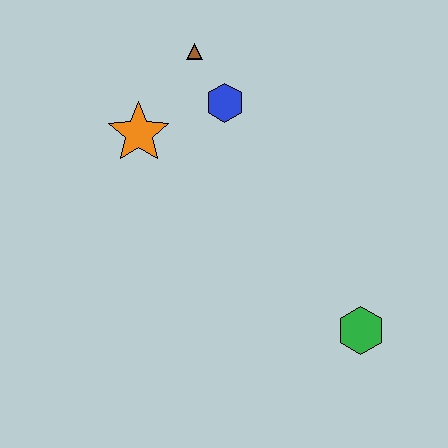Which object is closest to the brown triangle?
The blue hexagon is closest to the brown triangle.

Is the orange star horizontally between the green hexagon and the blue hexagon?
No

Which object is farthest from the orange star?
The green hexagon is farthest from the orange star.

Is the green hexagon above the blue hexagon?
No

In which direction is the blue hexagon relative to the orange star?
The blue hexagon is to the right of the orange star.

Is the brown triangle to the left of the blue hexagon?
Yes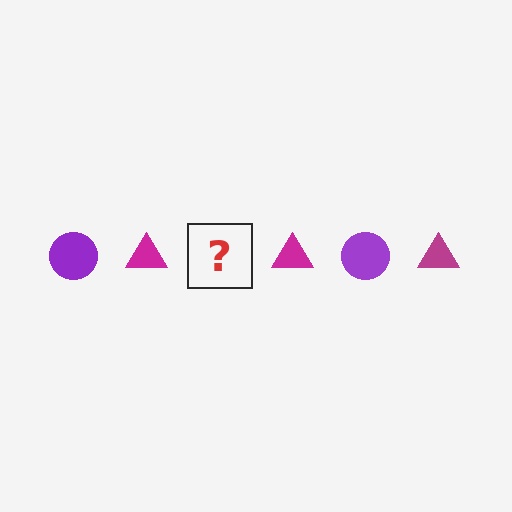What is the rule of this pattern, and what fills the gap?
The rule is that the pattern alternates between purple circle and magenta triangle. The gap should be filled with a purple circle.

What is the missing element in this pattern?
The missing element is a purple circle.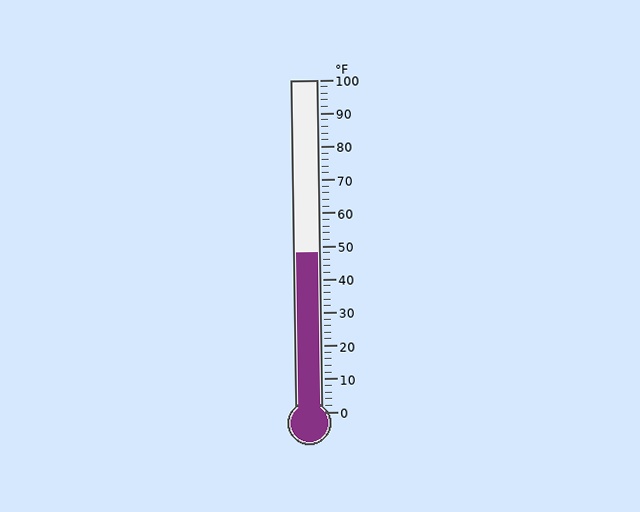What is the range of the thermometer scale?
The thermometer scale ranges from 0°F to 100°F.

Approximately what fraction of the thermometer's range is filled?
The thermometer is filled to approximately 50% of its range.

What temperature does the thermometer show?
The thermometer shows approximately 48°F.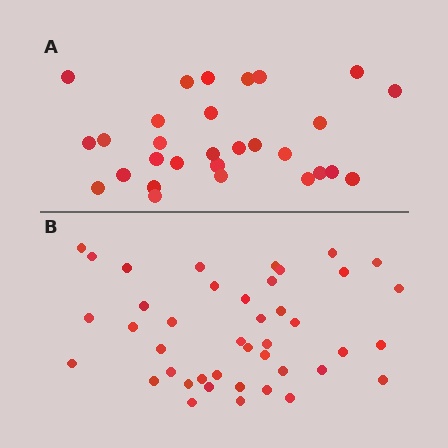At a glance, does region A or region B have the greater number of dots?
Region B (the bottom region) has more dots.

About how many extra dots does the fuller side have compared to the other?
Region B has approximately 15 more dots than region A.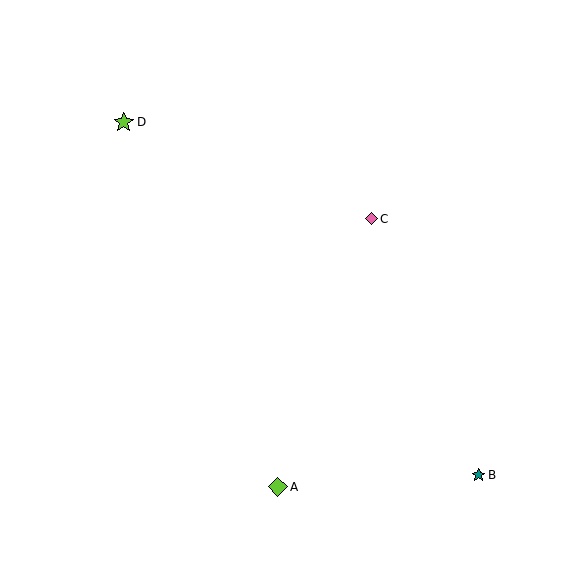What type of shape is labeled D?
Shape D is a lime star.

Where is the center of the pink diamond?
The center of the pink diamond is at (371, 219).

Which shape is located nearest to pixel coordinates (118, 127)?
The lime star (labeled D) at (124, 122) is nearest to that location.